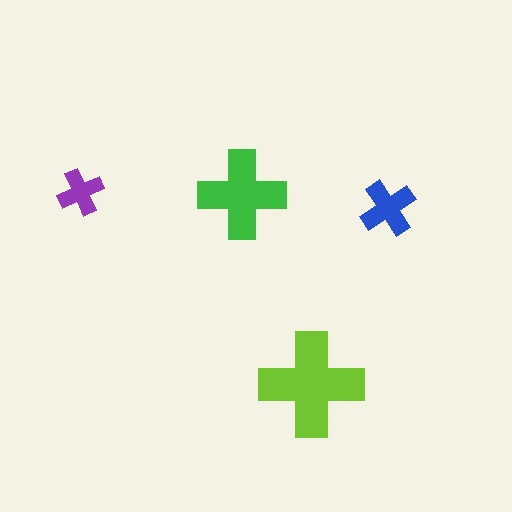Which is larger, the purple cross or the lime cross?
The lime one.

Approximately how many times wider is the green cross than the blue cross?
About 1.5 times wider.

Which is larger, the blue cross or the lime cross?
The lime one.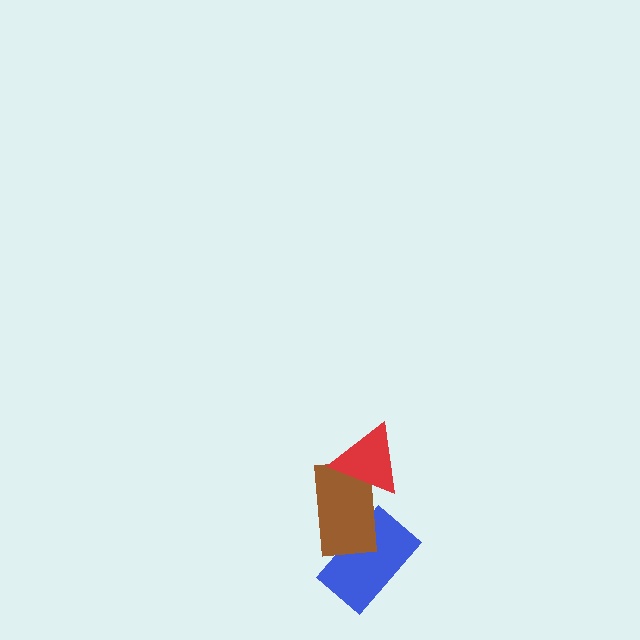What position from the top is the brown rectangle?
The brown rectangle is 2nd from the top.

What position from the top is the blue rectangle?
The blue rectangle is 3rd from the top.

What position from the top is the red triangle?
The red triangle is 1st from the top.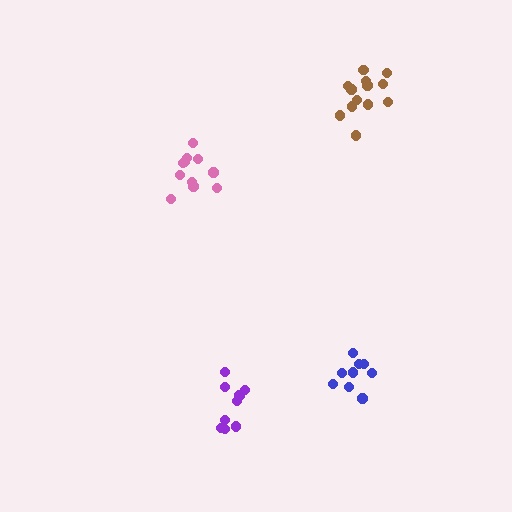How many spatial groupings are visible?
There are 4 spatial groupings.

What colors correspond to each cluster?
The clusters are colored: pink, brown, purple, blue.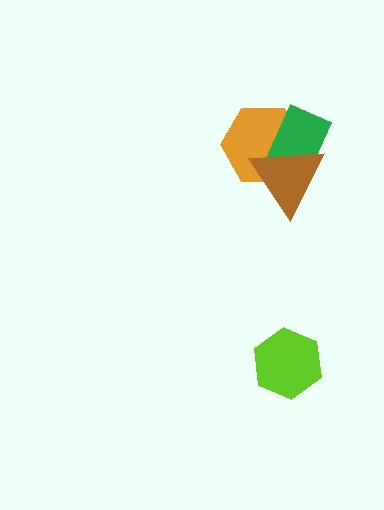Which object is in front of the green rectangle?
The brown triangle is in front of the green rectangle.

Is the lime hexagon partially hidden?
No, no other shape covers it.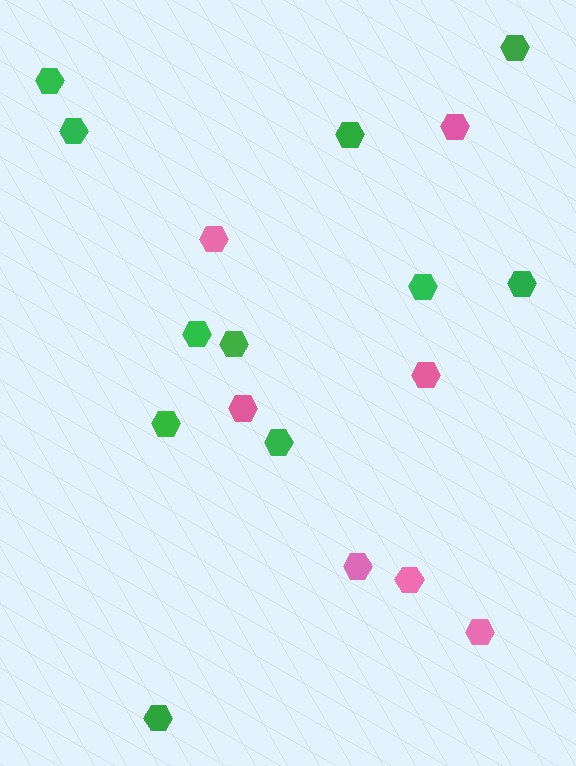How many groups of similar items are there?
There are 2 groups: one group of green hexagons (11) and one group of pink hexagons (7).